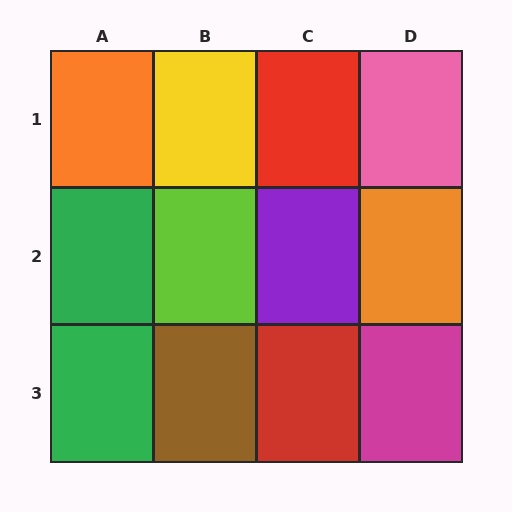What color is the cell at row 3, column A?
Green.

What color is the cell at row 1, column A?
Orange.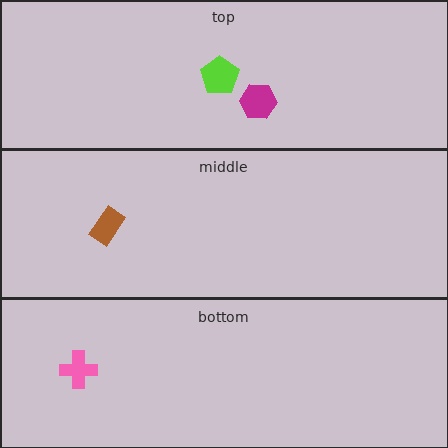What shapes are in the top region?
The lime pentagon, the magenta hexagon.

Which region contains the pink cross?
The bottom region.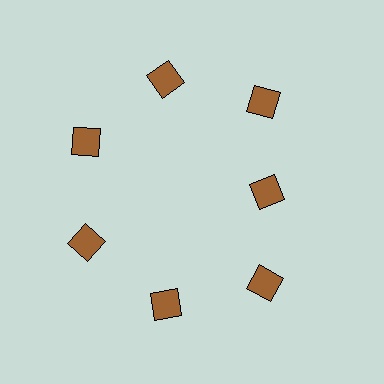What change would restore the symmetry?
The symmetry would be restored by moving it outward, back onto the ring so that all 7 diamonds sit at equal angles and equal distance from the center.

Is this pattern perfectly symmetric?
No. The 7 brown diamonds are arranged in a ring, but one element near the 3 o'clock position is pulled inward toward the center, breaking the 7-fold rotational symmetry.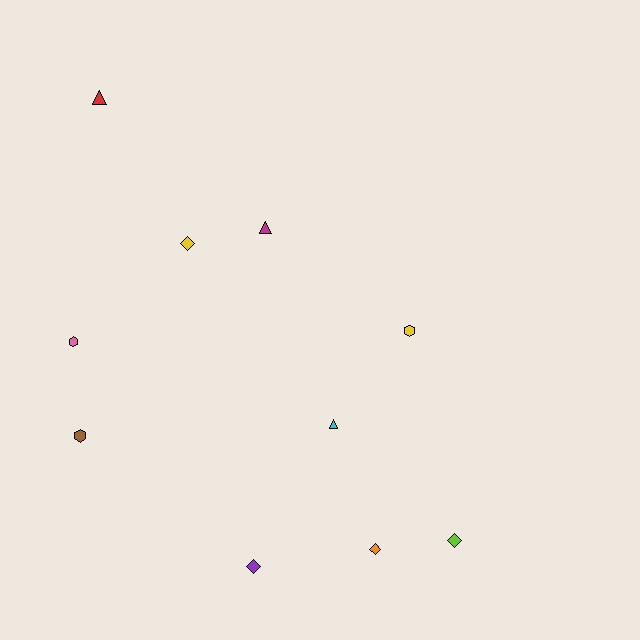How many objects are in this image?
There are 10 objects.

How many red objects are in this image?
There is 1 red object.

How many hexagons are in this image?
There are 3 hexagons.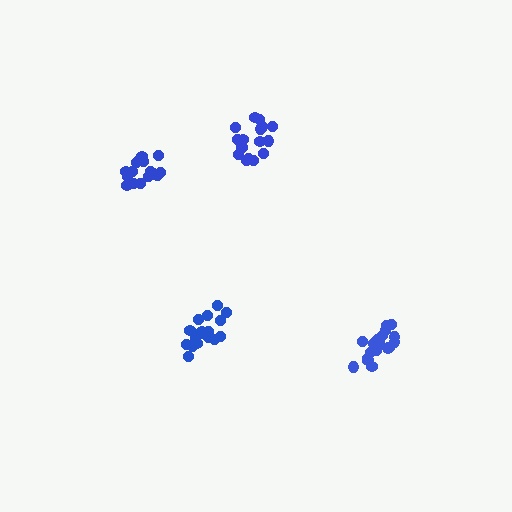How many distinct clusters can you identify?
There are 4 distinct clusters.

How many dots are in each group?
Group 1: 18 dots, Group 2: 17 dots, Group 3: 19 dots, Group 4: 17 dots (71 total).